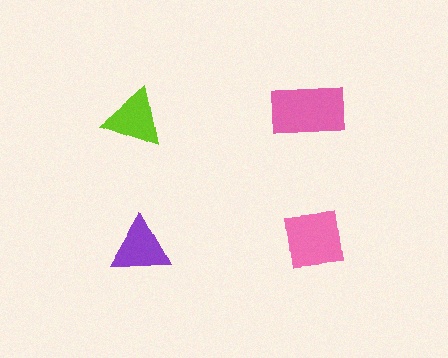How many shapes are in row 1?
2 shapes.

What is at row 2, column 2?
A pink square.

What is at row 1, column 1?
A lime triangle.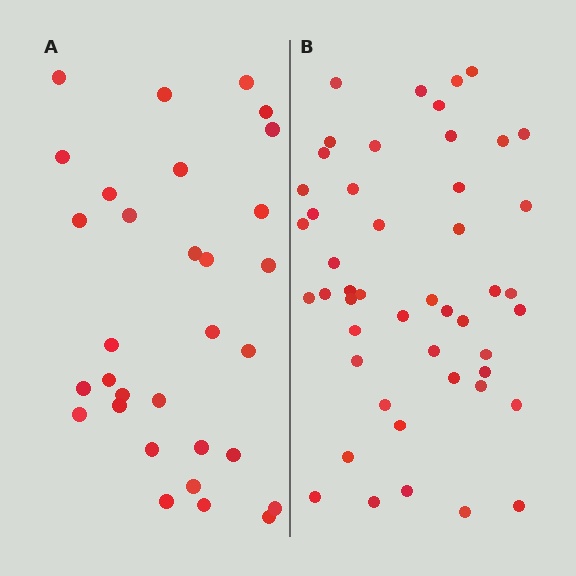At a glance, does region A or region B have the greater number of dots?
Region B (the right region) has more dots.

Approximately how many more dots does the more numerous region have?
Region B has approximately 15 more dots than region A.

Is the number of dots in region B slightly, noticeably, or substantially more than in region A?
Region B has substantially more. The ratio is roughly 1.5 to 1.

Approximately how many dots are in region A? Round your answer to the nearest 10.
About 30 dots. (The exact count is 31, which rounds to 30.)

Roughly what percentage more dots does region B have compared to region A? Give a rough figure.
About 55% more.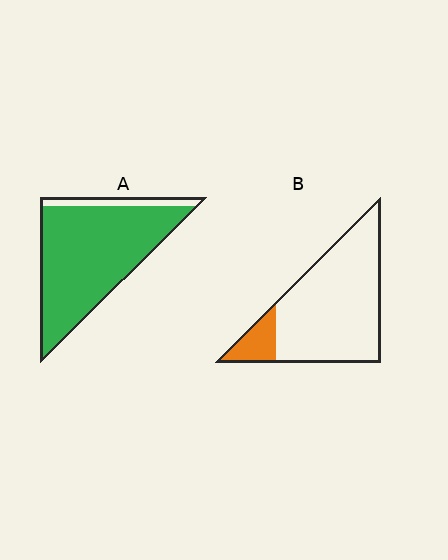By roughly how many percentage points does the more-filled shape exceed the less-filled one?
By roughly 75 percentage points (A over B).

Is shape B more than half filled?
No.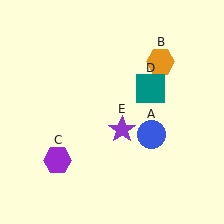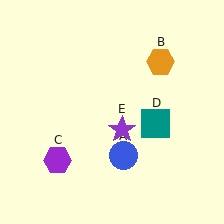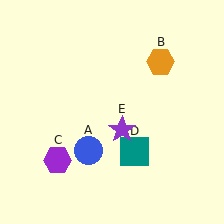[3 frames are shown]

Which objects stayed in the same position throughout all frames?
Orange hexagon (object B) and purple hexagon (object C) and purple star (object E) remained stationary.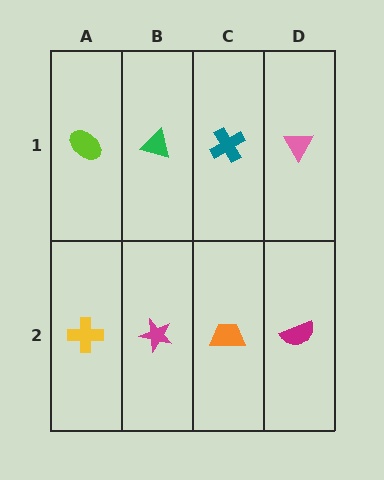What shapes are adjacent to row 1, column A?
A yellow cross (row 2, column A), a green triangle (row 1, column B).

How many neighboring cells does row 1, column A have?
2.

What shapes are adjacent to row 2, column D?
A pink triangle (row 1, column D), an orange trapezoid (row 2, column C).